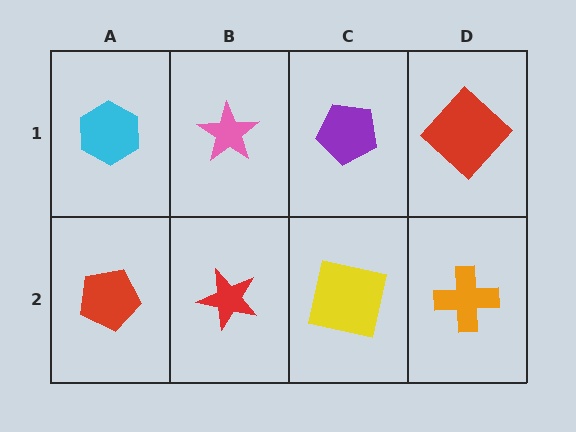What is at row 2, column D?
An orange cross.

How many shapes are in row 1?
4 shapes.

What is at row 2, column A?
A red pentagon.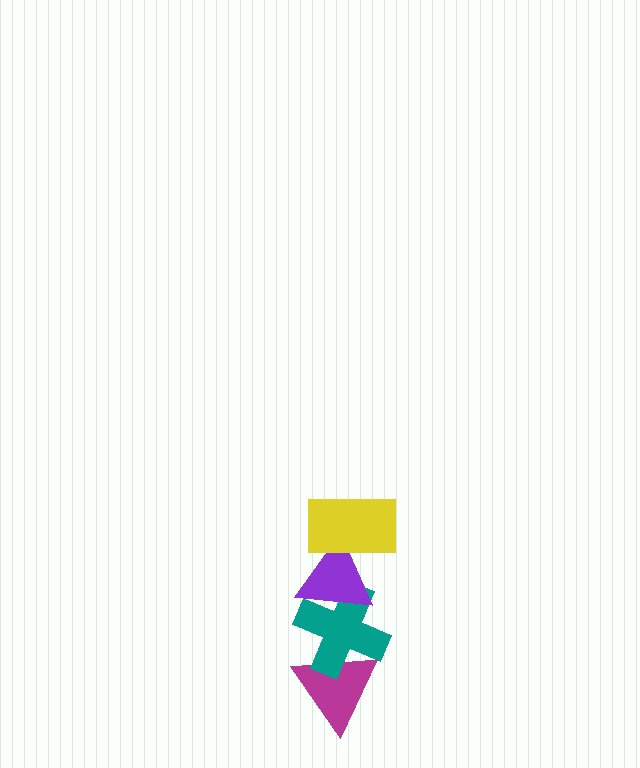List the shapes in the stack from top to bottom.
From top to bottom: the yellow rectangle, the purple triangle, the teal cross, the magenta triangle.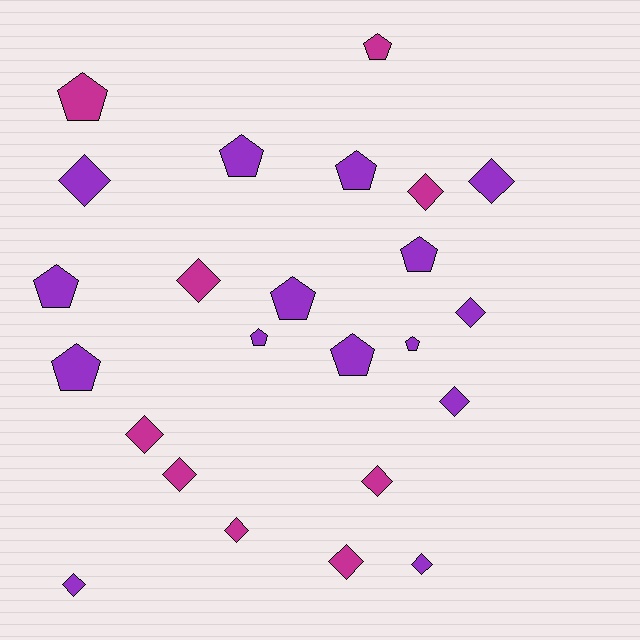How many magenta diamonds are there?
There are 7 magenta diamonds.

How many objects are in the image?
There are 24 objects.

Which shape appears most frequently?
Diamond, with 13 objects.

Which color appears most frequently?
Purple, with 15 objects.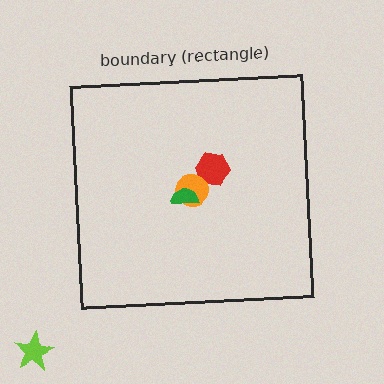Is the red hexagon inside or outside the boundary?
Inside.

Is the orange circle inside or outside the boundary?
Inside.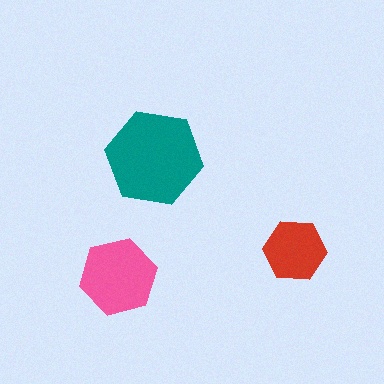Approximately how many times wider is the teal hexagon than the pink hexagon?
About 1.5 times wider.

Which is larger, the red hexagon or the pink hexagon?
The pink one.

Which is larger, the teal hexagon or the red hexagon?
The teal one.